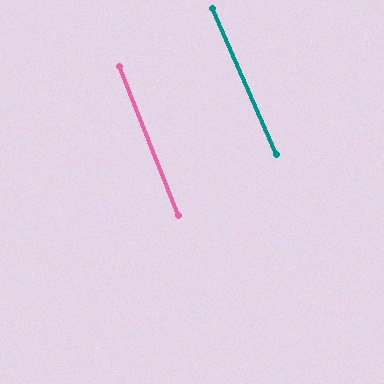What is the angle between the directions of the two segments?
Approximately 2 degrees.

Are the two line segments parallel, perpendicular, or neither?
Parallel — their directions differ by only 1.8°.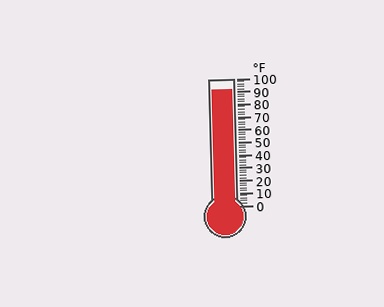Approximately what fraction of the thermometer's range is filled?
The thermometer is filled to approximately 90% of its range.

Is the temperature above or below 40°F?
The temperature is above 40°F.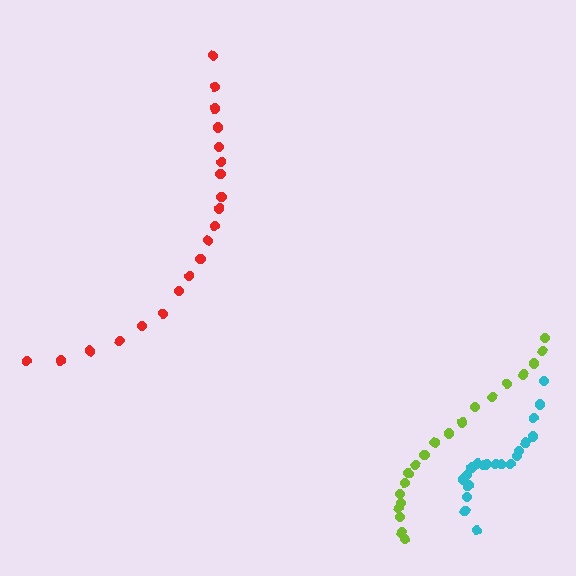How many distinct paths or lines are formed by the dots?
There are 3 distinct paths.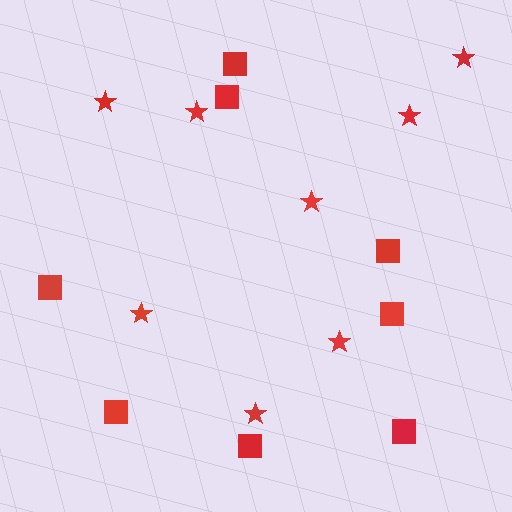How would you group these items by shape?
There are 2 groups: one group of stars (8) and one group of squares (8).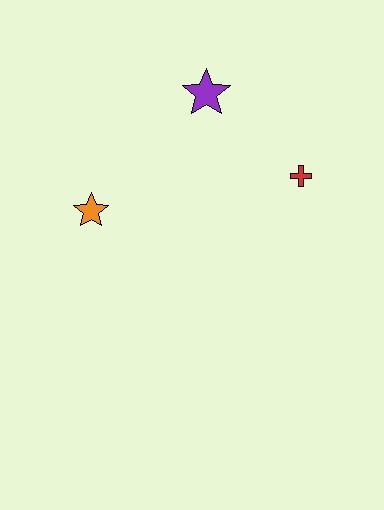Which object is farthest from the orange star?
The red cross is farthest from the orange star.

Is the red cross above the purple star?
No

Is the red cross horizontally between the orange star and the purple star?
No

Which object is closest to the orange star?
The purple star is closest to the orange star.